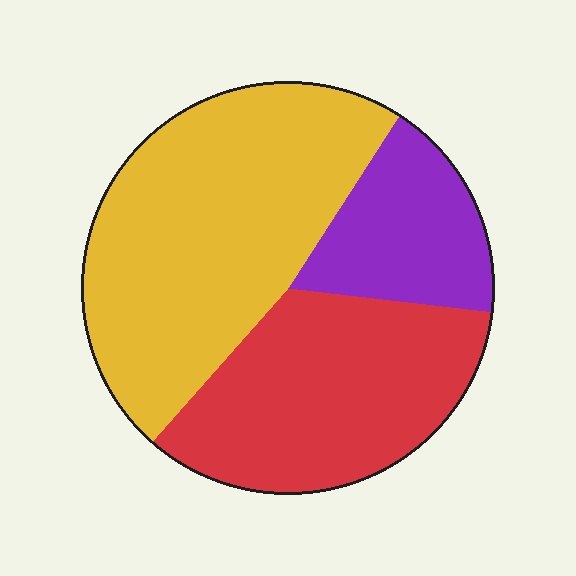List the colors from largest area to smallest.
From largest to smallest: yellow, red, purple.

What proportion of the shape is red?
Red takes up about one third (1/3) of the shape.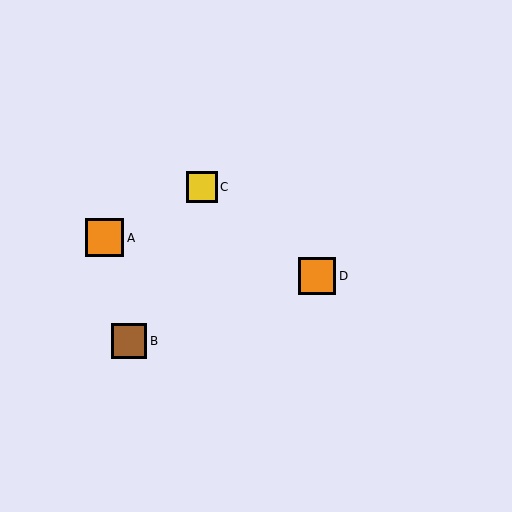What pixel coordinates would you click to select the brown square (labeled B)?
Click at (129, 341) to select the brown square B.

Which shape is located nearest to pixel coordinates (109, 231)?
The orange square (labeled A) at (105, 238) is nearest to that location.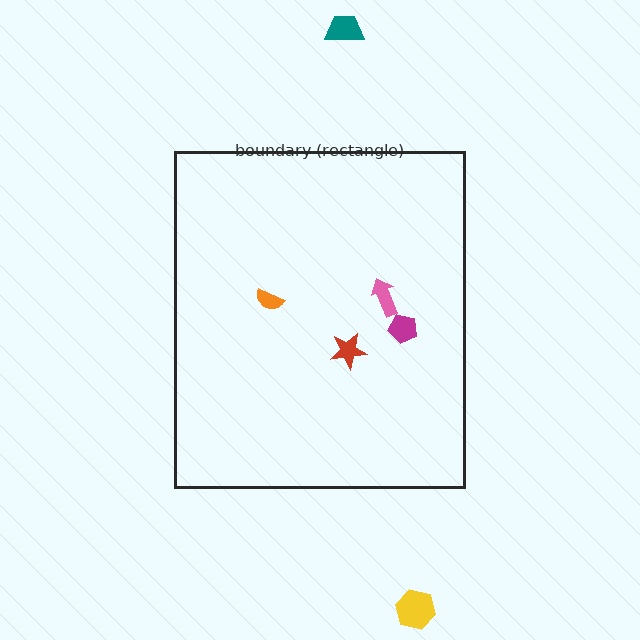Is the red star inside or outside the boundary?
Inside.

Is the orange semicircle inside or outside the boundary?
Inside.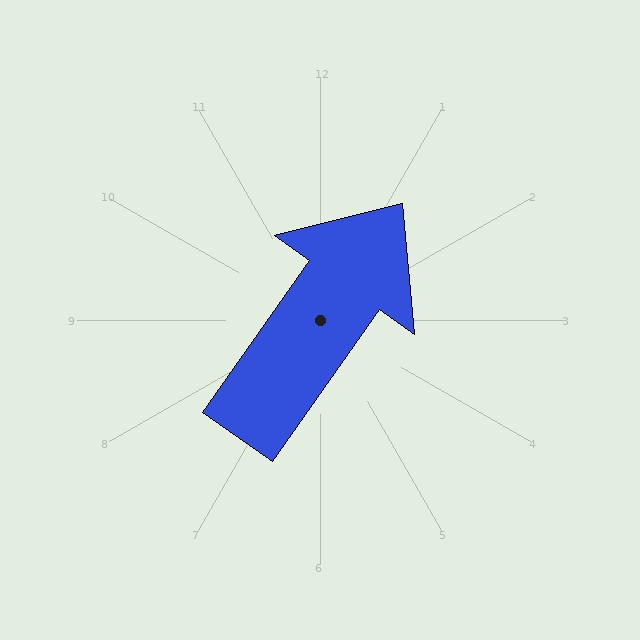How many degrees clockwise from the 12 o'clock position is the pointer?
Approximately 35 degrees.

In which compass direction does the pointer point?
Northeast.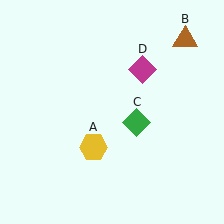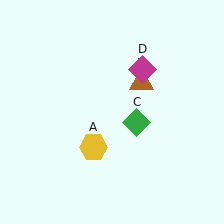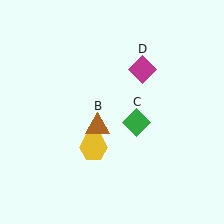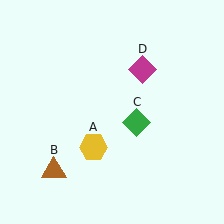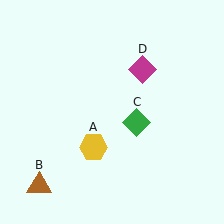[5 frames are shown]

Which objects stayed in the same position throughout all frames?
Yellow hexagon (object A) and green diamond (object C) and magenta diamond (object D) remained stationary.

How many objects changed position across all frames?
1 object changed position: brown triangle (object B).